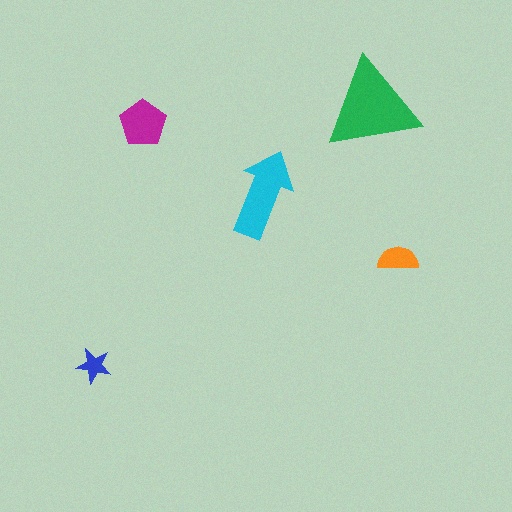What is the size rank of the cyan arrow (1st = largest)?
2nd.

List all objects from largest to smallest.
The green triangle, the cyan arrow, the magenta pentagon, the orange semicircle, the blue star.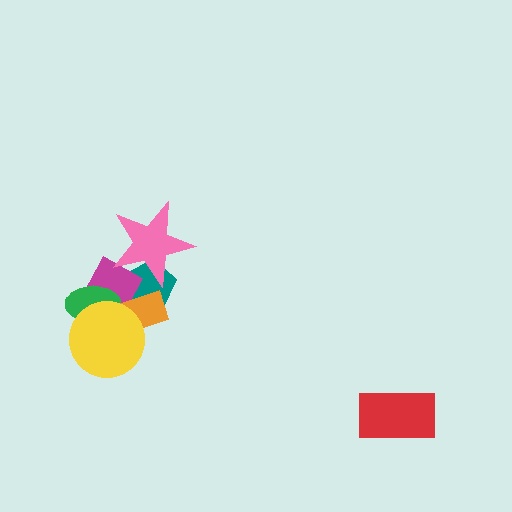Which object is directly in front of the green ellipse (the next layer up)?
The orange rectangle is directly in front of the green ellipse.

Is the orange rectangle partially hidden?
Yes, it is partially covered by another shape.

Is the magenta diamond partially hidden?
Yes, it is partially covered by another shape.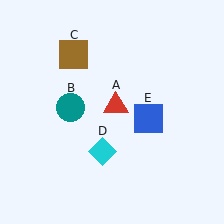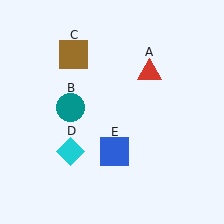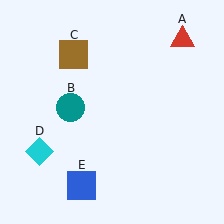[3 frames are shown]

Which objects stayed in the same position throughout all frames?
Teal circle (object B) and brown square (object C) remained stationary.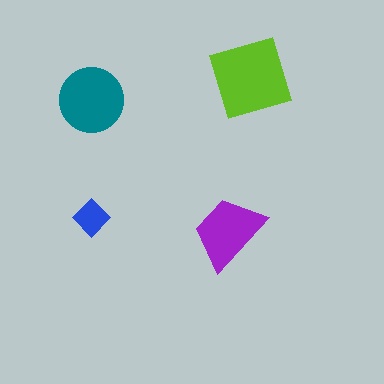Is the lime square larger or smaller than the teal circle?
Larger.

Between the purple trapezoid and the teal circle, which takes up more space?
The teal circle.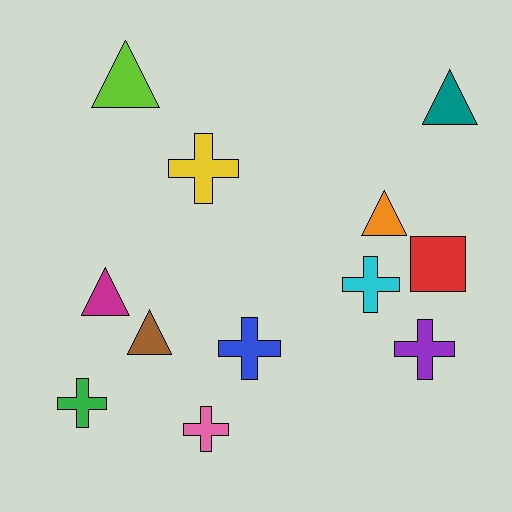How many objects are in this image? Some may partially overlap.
There are 12 objects.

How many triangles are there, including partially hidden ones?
There are 5 triangles.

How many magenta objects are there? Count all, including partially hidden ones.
There is 1 magenta object.